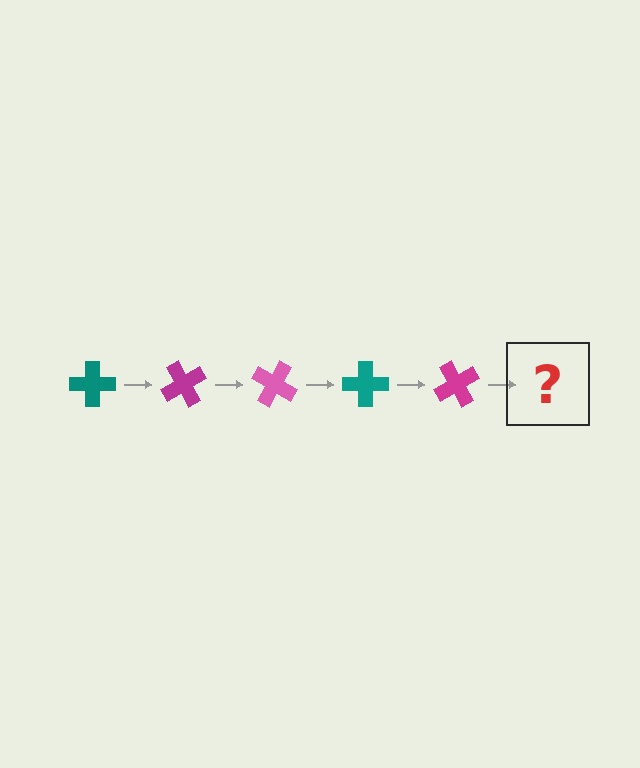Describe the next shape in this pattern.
It should be a pink cross, rotated 300 degrees from the start.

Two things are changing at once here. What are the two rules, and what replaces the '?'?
The two rules are that it rotates 60 degrees each step and the color cycles through teal, magenta, and pink. The '?' should be a pink cross, rotated 300 degrees from the start.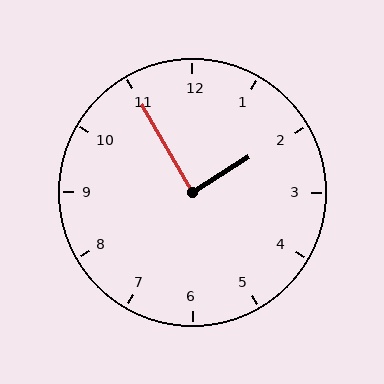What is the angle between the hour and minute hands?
Approximately 88 degrees.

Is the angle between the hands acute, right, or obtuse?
It is right.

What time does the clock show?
1:55.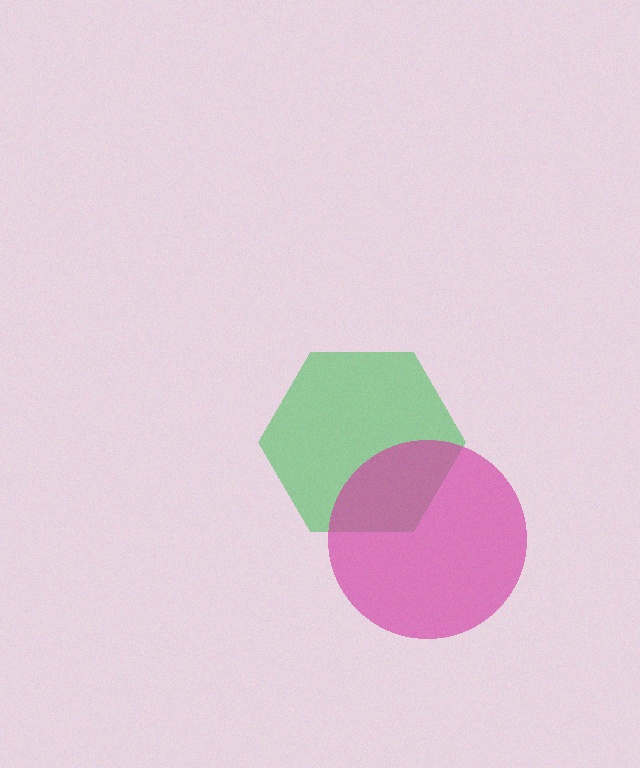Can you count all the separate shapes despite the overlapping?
Yes, there are 2 separate shapes.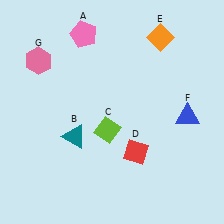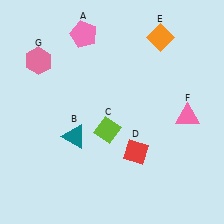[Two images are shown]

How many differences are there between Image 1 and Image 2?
There is 1 difference between the two images.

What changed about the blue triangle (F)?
In Image 1, F is blue. In Image 2, it changed to pink.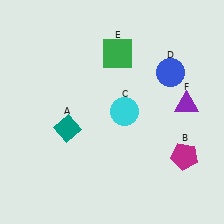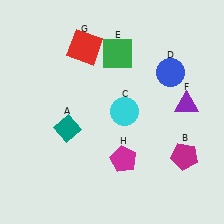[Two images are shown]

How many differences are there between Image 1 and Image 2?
There are 2 differences between the two images.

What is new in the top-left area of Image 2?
A red square (G) was added in the top-left area of Image 2.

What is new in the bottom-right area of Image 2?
A magenta pentagon (H) was added in the bottom-right area of Image 2.